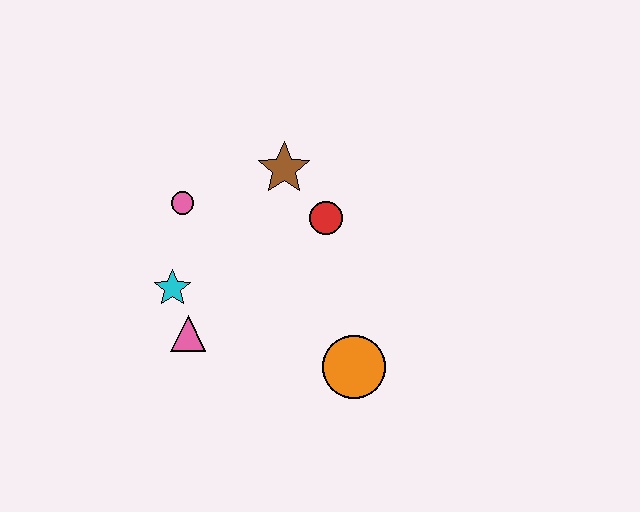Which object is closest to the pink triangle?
The cyan star is closest to the pink triangle.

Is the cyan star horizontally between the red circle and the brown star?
No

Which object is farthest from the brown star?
The orange circle is farthest from the brown star.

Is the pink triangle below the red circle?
Yes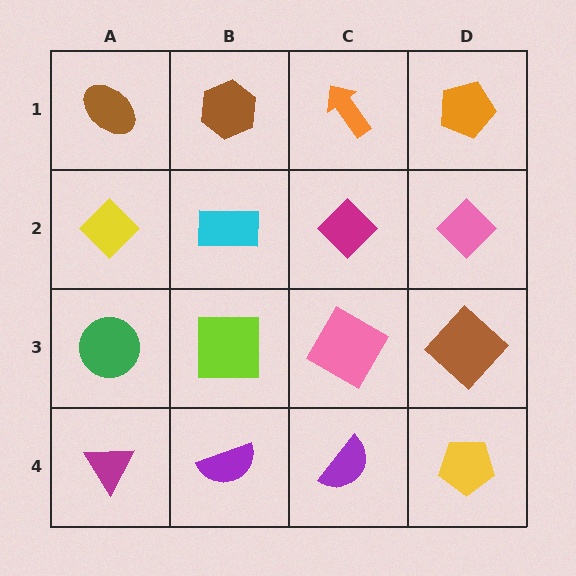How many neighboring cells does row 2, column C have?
4.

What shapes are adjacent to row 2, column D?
An orange pentagon (row 1, column D), a brown diamond (row 3, column D), a magenta diamond (row 2, column C).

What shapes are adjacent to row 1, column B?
A cyan rectangle (row 2, column B), a brown ellipse (row 1, column A), an orange arrow (row 1, column C).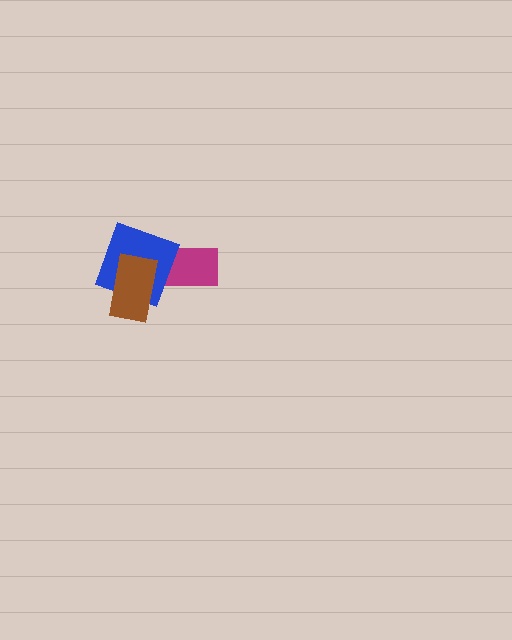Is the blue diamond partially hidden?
Yes, it is partially covered by another shape.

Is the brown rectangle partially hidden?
No, no other shape covers it.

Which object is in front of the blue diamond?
The brown rectangle is in front of the blue diamond.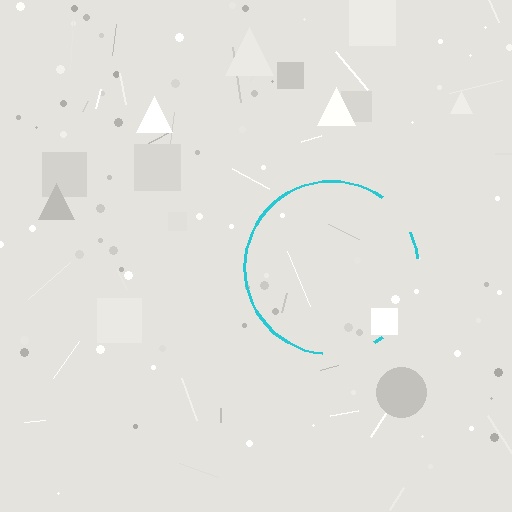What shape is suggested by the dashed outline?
The dashed outline suggests a circle.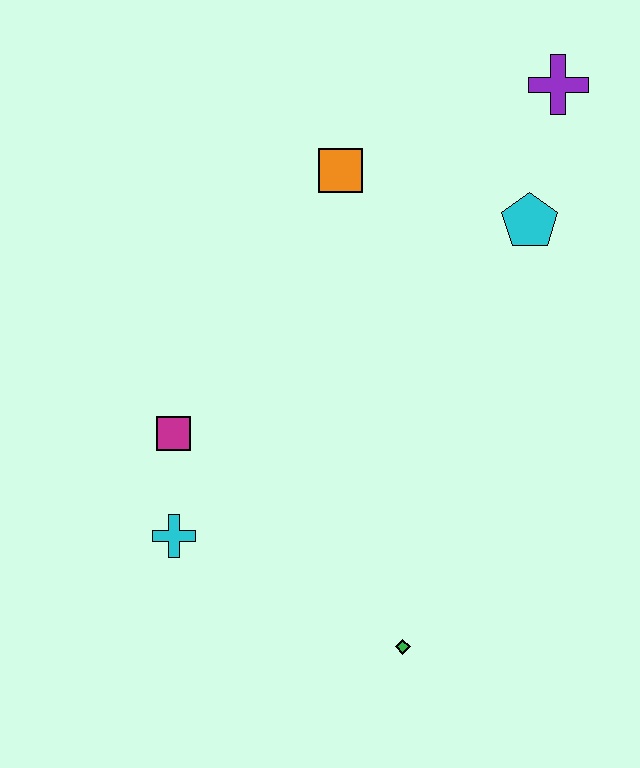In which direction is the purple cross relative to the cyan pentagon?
The purple cross is above the cyan pentagon.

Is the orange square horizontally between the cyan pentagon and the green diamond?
No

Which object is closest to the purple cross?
The cyan pentagon is closest to the purple cross.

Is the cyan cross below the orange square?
Yes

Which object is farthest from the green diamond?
The purple cross is farthest from the green diamond.